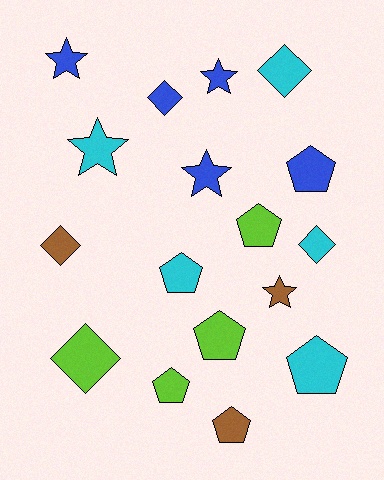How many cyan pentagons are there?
There are 2 cyan pentagons.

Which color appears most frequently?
Blue, with 5 objects.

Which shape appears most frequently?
Pentagon, with 7 objects.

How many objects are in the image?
There are 17 objects.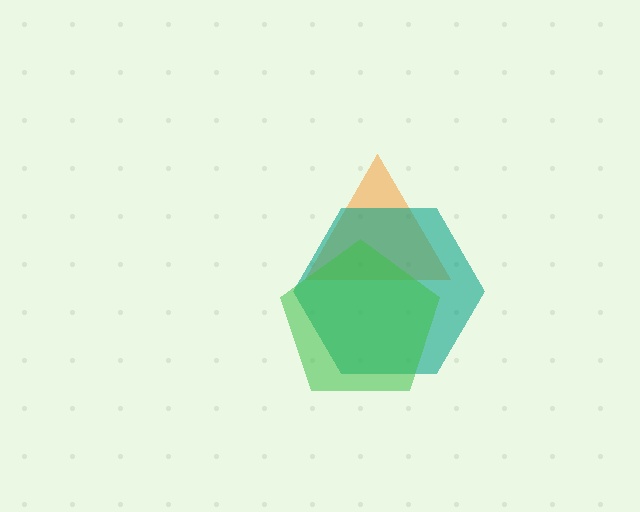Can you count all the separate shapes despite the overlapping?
Yes, there are 3 separate shapes.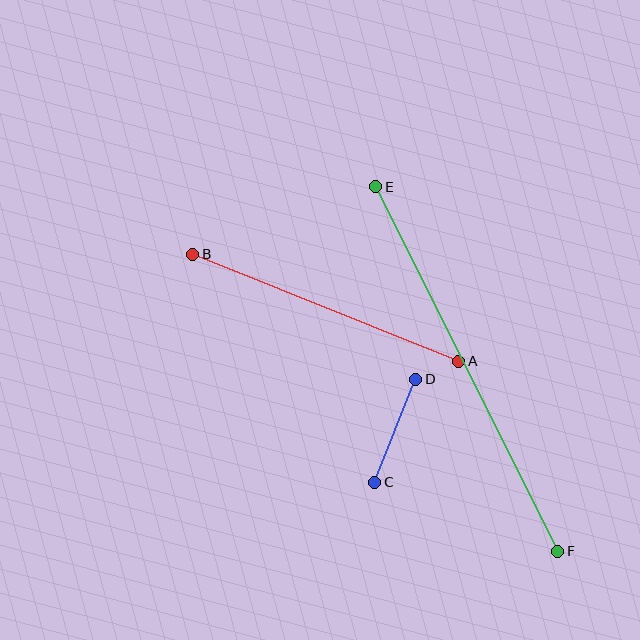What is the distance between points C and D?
The distance is approximately 111 pixels.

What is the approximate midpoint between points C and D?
The midpoint is at approximately (395, 431) pixels.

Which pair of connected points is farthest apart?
Points E and F are farthest apart.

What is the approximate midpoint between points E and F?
The midpoint is at approximately (467, 369) pixels.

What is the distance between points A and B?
The distance is approximately 287 pixels.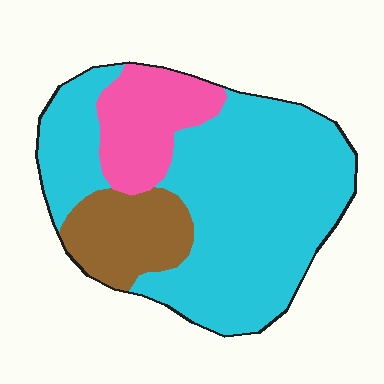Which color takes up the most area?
Cyan, at roughly 65%.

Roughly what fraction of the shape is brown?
Brown takes up about one sixth (1/6) of the shape.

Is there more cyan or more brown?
Cyan.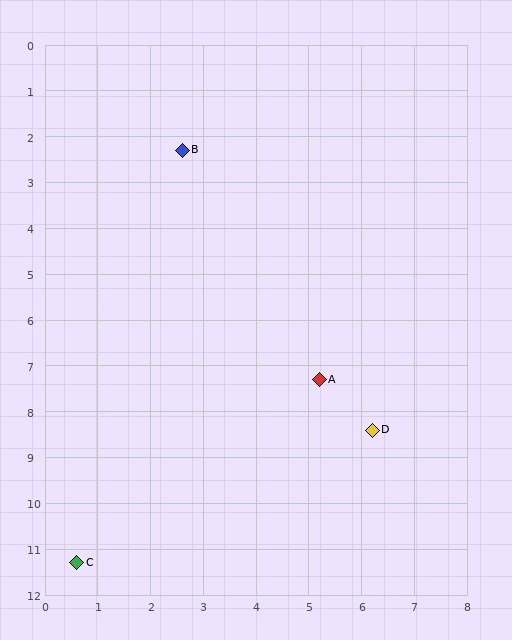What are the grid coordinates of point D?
Point D is at approximately (6.2, 8.4).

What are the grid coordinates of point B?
Point B is at approximately (2.6, 2.3).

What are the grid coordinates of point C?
Point C is at approximately (0.6, 11.3).